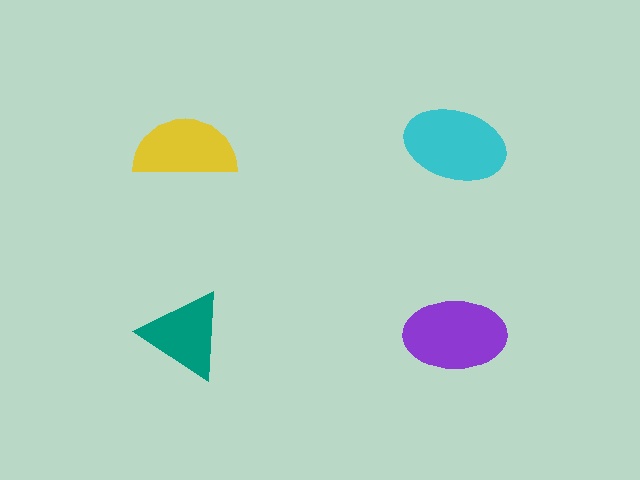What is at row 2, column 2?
A purple ellipse.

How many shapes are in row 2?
2 shapes.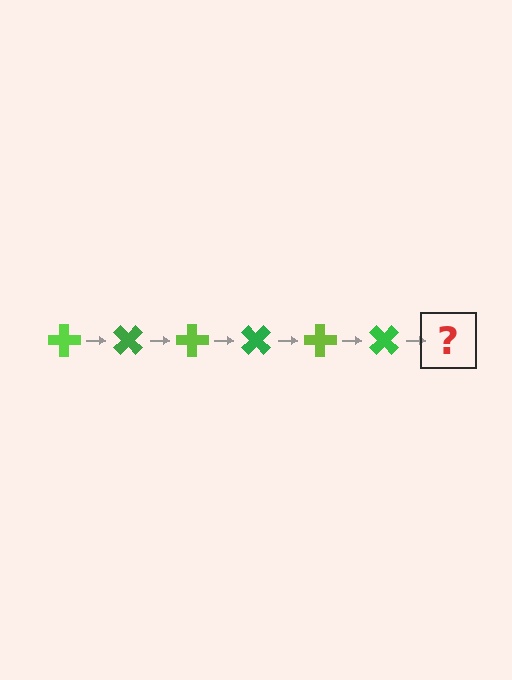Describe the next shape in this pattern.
It should be a lime cross, rotated 270 degrees from the start.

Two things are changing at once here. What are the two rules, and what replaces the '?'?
The two rules are that it rotates 45 degrees each step and the color cycles through lime and green. The '?' should be a lime cross, rotated 270 degrees from the start.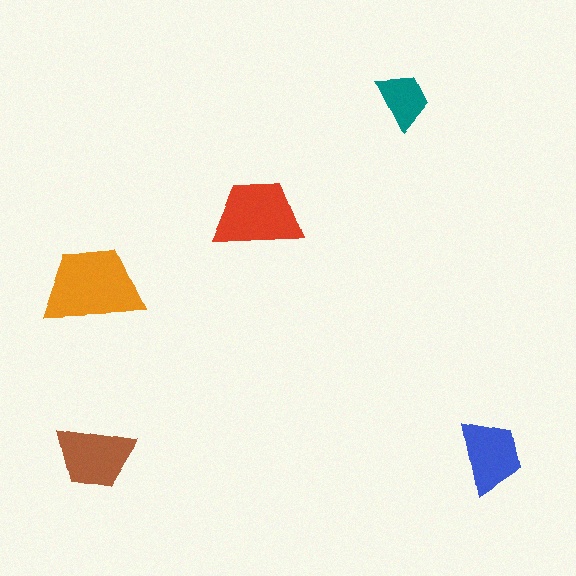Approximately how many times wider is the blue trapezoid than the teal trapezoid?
About 1.5 times wider.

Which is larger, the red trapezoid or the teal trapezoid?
The red one.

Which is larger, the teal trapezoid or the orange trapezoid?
The orange one.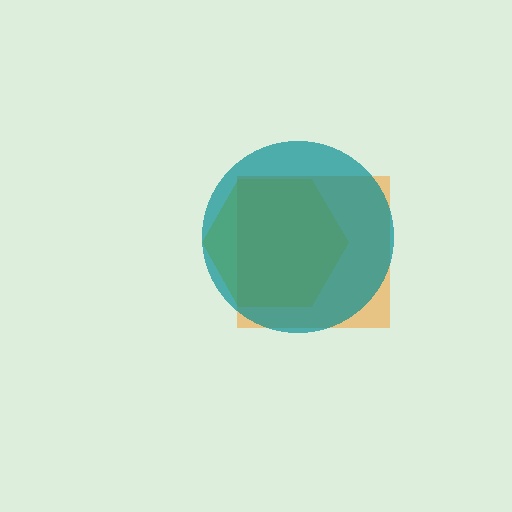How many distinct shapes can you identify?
There are 3 distinct shapes: a yellow hexagon, an orange square, a teal circle.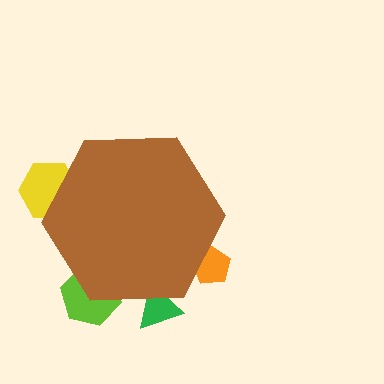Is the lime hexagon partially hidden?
Yes, the lime hexagon is partially hidden behind the brown hexagon.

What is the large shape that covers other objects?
A brown hexagon.